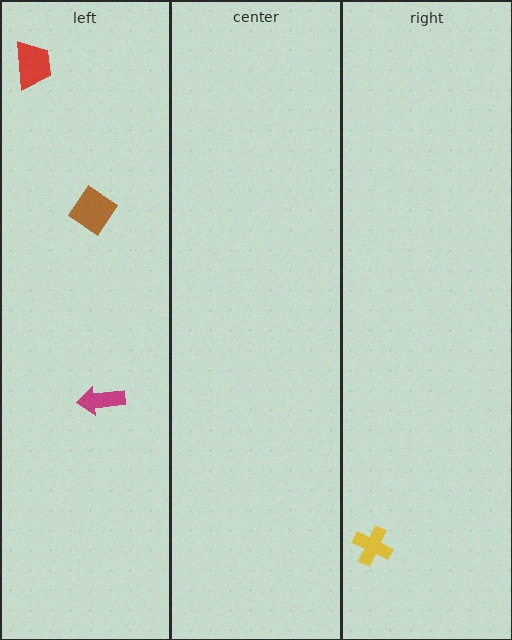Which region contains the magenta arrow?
The left region.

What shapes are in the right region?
The yellow cross.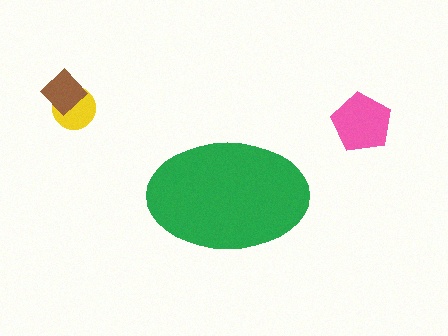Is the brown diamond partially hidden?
No, the brown diamond is fully visible.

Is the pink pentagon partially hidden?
No, the pink pentagon is fully visible.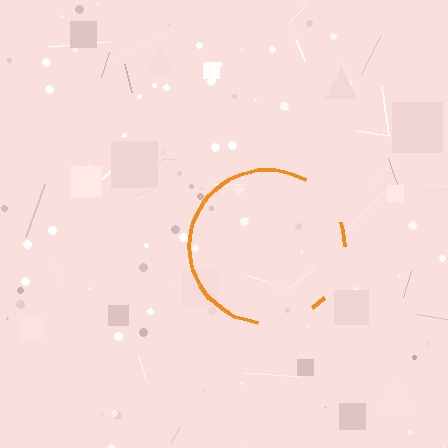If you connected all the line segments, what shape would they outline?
They would outline a circle.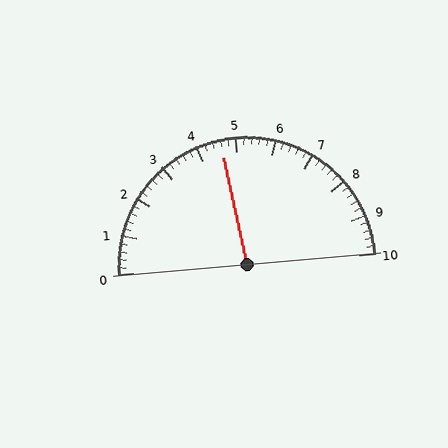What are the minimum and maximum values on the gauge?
The gauge ranges from 0 to 10.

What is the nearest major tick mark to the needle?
The nearest major tick mark is 5.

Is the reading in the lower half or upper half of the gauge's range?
The reading is in the lower half of the range (0 to 10).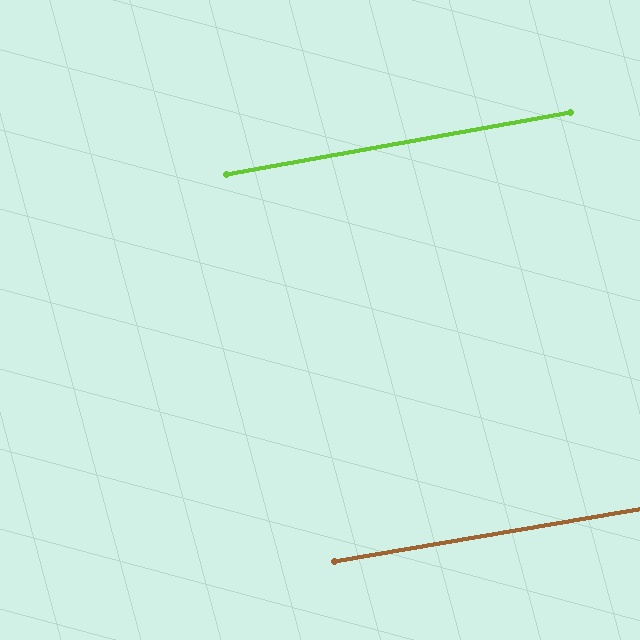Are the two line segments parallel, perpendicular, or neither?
Parallel — their directions differ by only 0.5°.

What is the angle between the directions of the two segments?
Approximately 0 degrees.